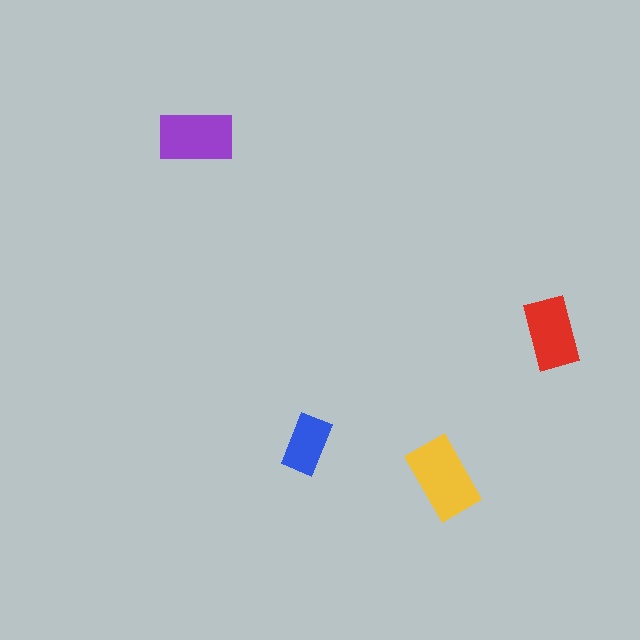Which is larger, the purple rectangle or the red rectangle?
The purple one.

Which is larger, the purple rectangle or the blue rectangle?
The purple one.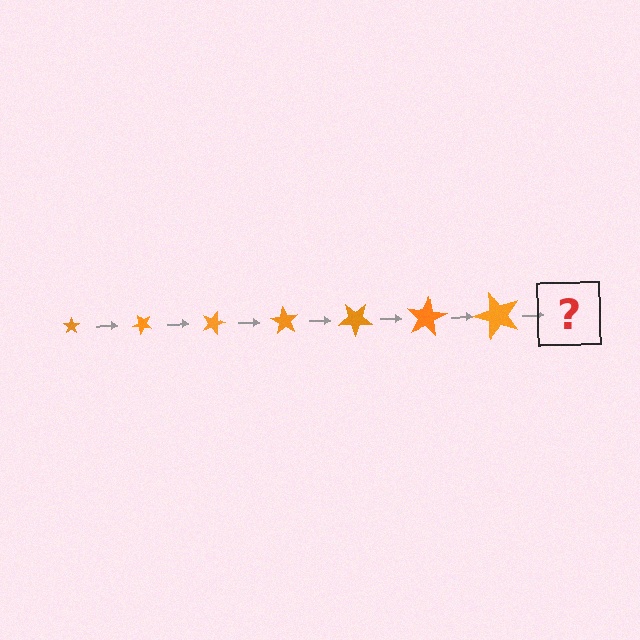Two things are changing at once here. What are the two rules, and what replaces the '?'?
The two rules are that the star grows larger each step and it rotates 45 degrees each step. The '?' should be a star, larger than the previous one and rotated 315 degrees from the start.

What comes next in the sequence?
The next element should be a star, larger than the previous one and rotated 315 degrees from the start.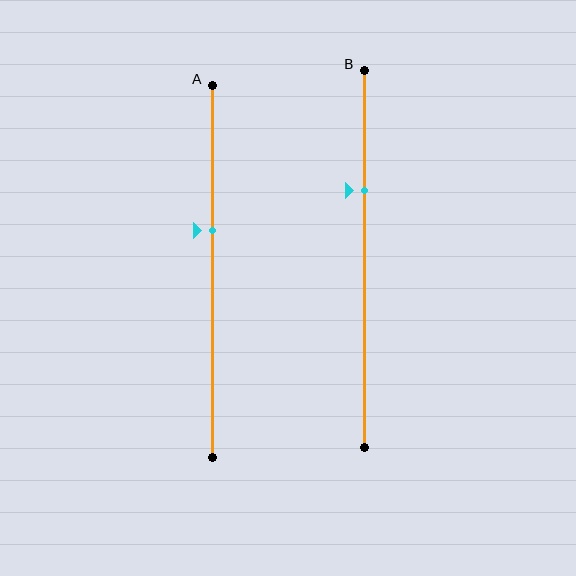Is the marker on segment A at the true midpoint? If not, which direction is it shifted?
No, the marker on segment A is shifted upward by about 11% of the segment length.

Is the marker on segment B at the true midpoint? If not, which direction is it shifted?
No, the marker on segment B is shifted upward by about 18% of the segment length.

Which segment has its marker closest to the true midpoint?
Segment A has its marker closest to the true midpoint.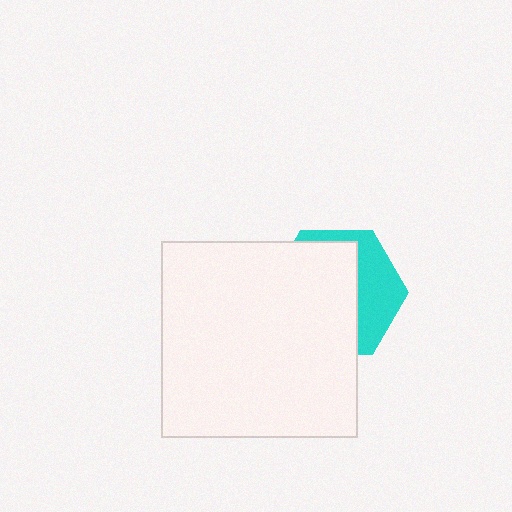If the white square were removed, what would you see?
You would see the complete cyan hexagon.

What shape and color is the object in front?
The object in front is a white square.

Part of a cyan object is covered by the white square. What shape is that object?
It is a hexagon.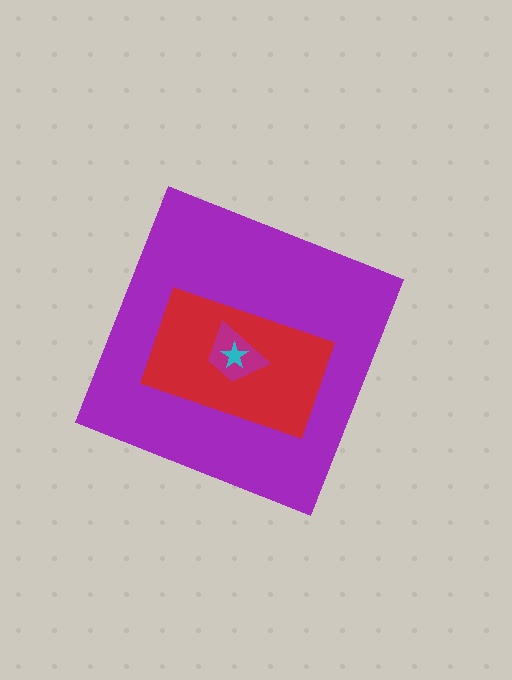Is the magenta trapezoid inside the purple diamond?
Yes.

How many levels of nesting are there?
4.